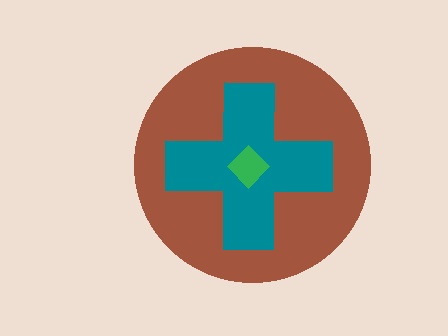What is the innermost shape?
The green diamond.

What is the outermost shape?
The brown circle.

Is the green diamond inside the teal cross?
Yes.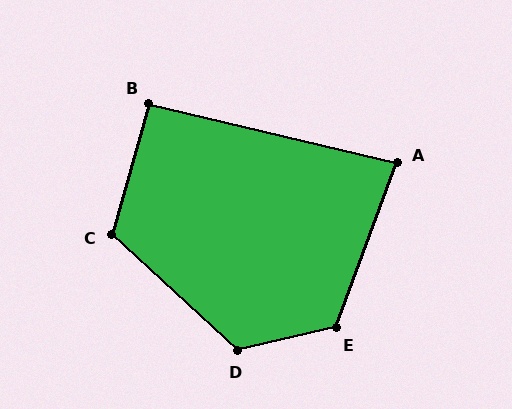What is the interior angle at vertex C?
Approximately 117 degrees (obtuse).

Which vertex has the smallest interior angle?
A, at approximately 83 degrees.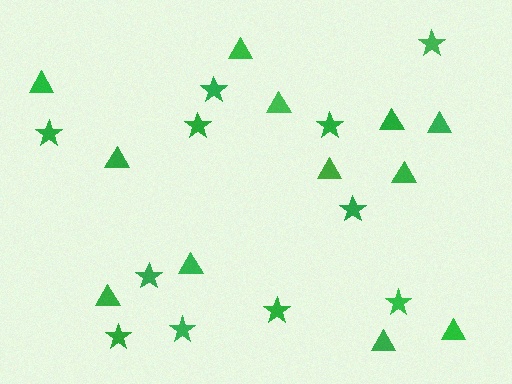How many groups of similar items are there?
There are 2 groups: one group of triangles (12) and one group of stars (11).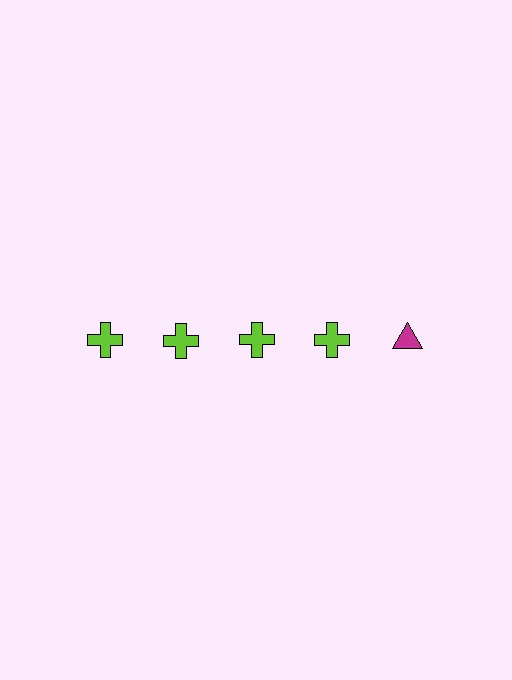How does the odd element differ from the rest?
It differs in both color (magenta instead of lime) and shape (triangle instead of cross).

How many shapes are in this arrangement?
There are 5 shapes arranged in a grid pattern.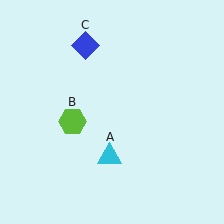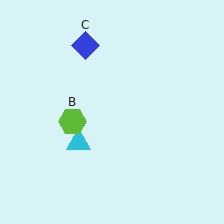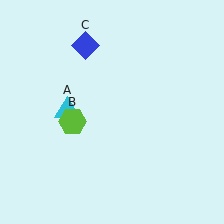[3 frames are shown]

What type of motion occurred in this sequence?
The cyan triangle (object A) rotated clockwise around the center of the scene.